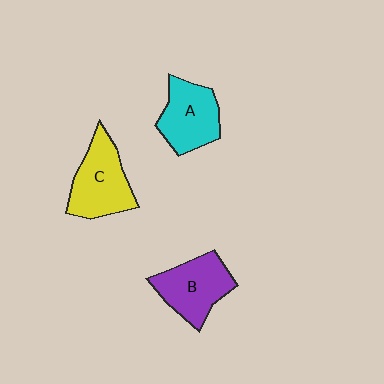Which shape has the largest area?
Shape C (yellow).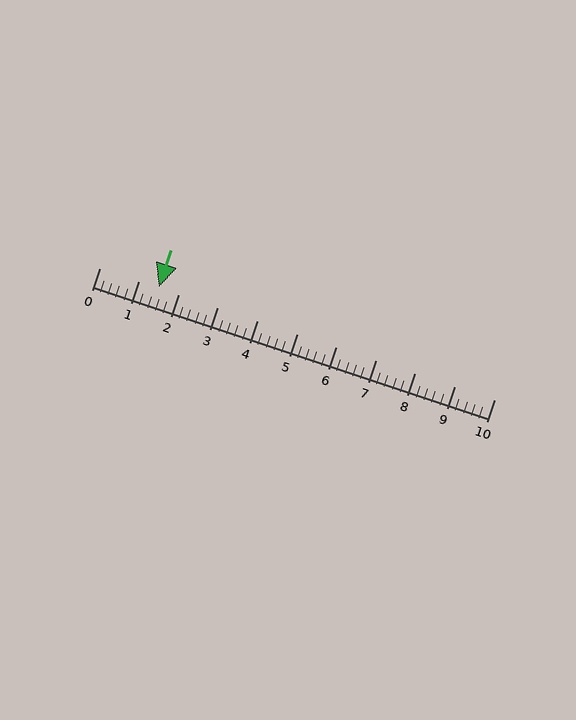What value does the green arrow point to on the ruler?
The green arrow points to approximately 1.5.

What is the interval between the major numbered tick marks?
The major tick marks are spaced 1 units apart.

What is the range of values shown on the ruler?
The ruler shows values from 0 to 10.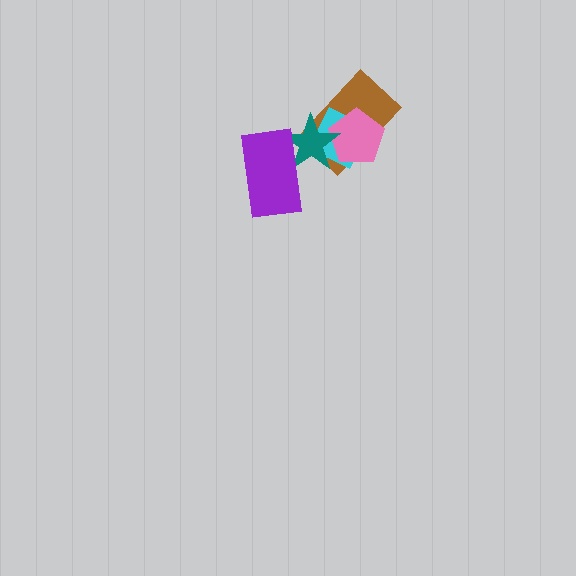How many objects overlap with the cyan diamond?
3 objects overlap with the cyan diamond.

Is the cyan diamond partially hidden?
Yes, it is partially covered by another shape.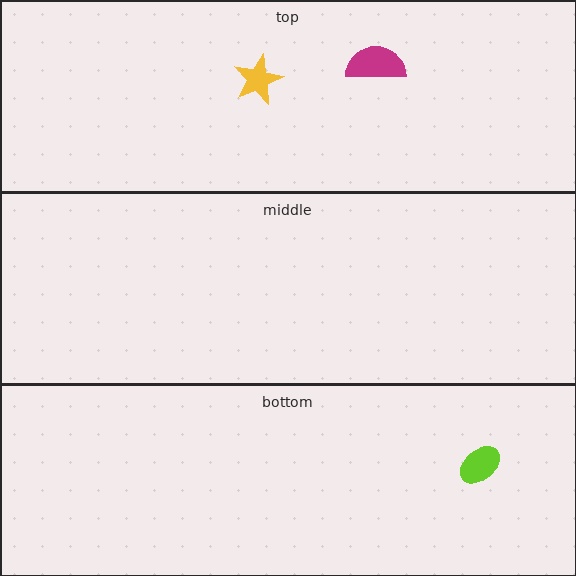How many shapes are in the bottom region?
1.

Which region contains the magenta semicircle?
The top region.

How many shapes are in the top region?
2.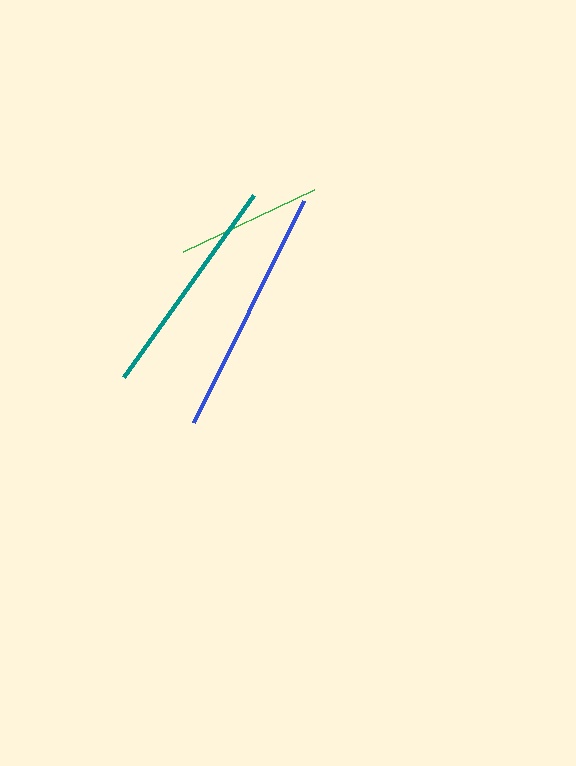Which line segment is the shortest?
The green line is the shortest at approximately 145 pixels.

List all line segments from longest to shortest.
From longest to shortest: blue, teal, green.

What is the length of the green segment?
The green segment is approximately 145 pixels long.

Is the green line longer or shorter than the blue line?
The blue line is longer than the green line.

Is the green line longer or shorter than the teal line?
The teal line is longer than the green line.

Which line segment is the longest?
The blue line is the longest at approximately 248 pixels.